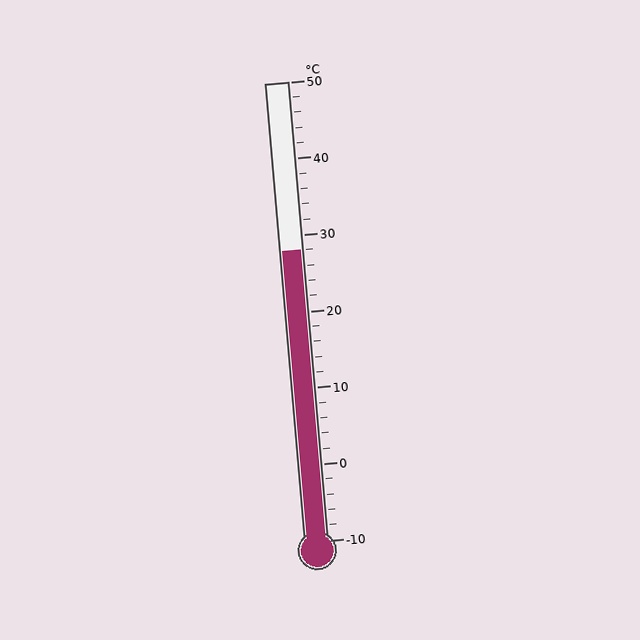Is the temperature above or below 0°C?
The temperature is above 0°C.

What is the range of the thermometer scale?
The thermometer scale ranges from -10°C to 50°C.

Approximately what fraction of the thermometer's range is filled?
The thermometer is filled to approximately 65% of its range.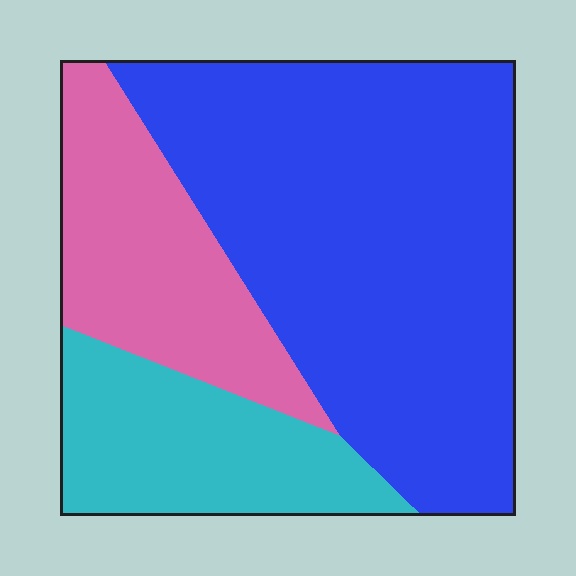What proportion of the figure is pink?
Pink covers 22% of the figure.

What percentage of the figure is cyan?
Cyan covers 20% of the figure.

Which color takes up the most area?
Blue, at roughly 60%.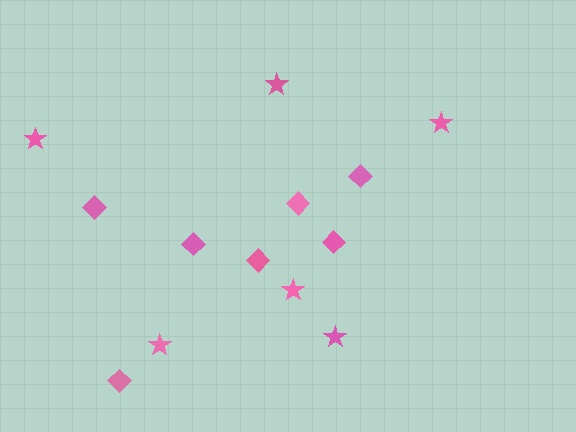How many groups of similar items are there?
There are 2 groups: one group of diamonds (7) and one group of stars (6).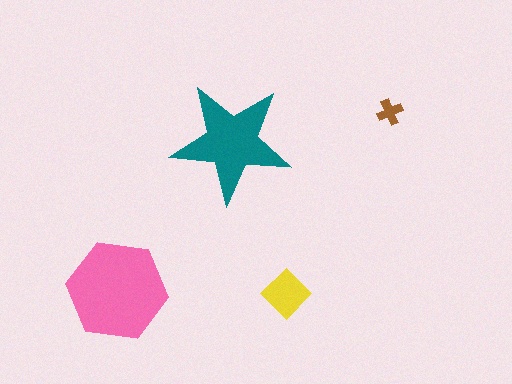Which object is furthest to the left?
The pink hexagon is leftmost.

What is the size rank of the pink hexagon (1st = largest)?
1st.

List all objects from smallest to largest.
The brown cross, the yellow diamond, the teal star, the pink hexagon.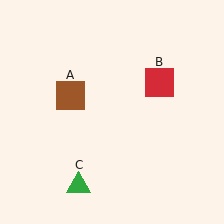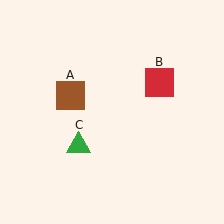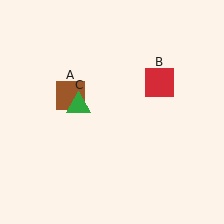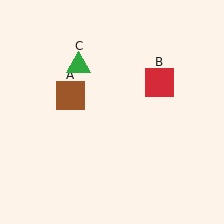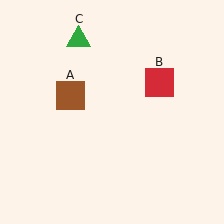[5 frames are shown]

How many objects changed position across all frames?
1 object changed position: green triangle (object C).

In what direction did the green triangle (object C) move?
The green triangle (object C) moved up.